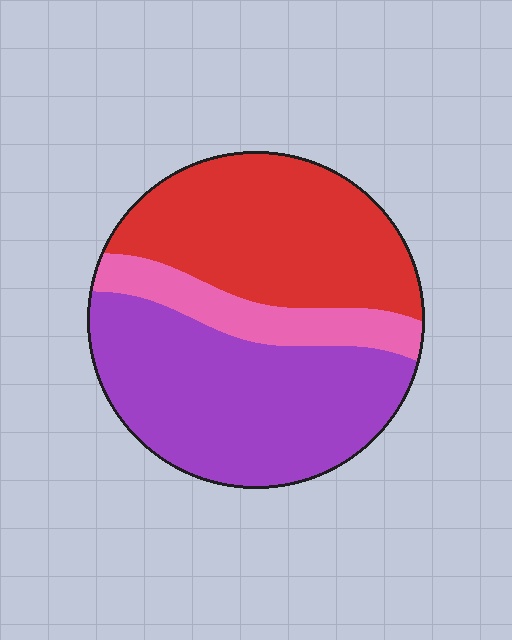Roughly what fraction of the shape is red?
Red takes up between a third and a half of the shape.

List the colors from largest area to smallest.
From largest to smallest: purple, red, pink.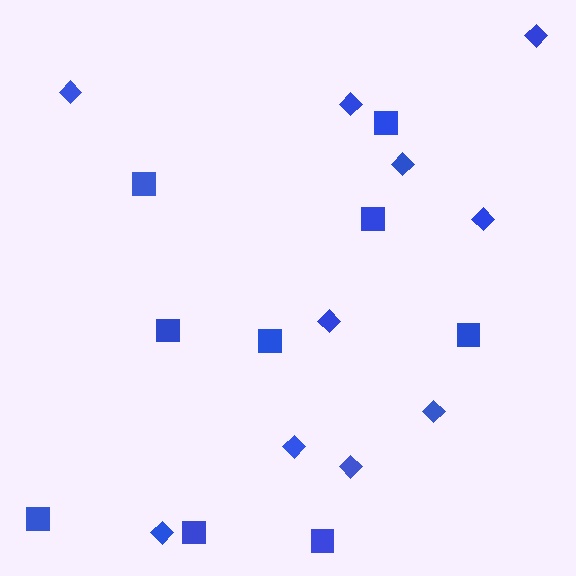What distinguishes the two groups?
There are 2 groups: one group of diamonds (10) and one group of squares (9).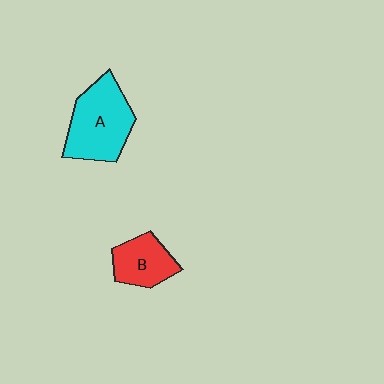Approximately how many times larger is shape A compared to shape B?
Approximately 1.6 times.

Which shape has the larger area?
Shape A (cyan).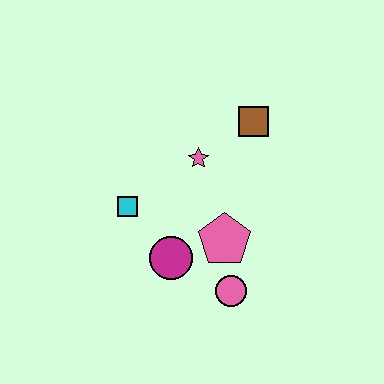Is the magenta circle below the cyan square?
Yes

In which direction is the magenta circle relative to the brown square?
The magenta circle is below the brown square.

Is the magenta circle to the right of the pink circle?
No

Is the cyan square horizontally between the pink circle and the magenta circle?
No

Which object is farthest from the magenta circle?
The brown square is farthest from the magenta circle.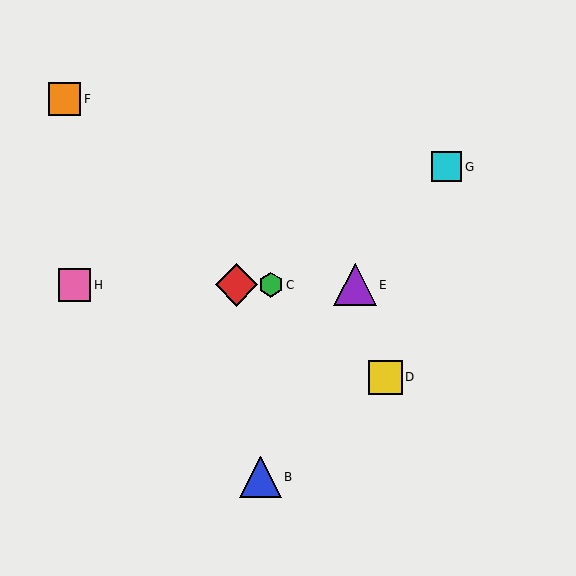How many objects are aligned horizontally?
4 objects (A, C, E, H) are aligned horizontally.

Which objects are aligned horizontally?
Objects A, C, E, H are aligned horizontally.